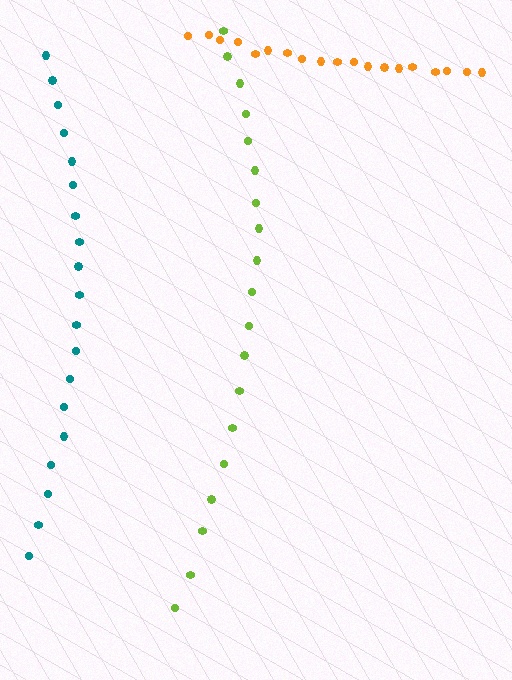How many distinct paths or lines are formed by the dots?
There are 3 distinct paths.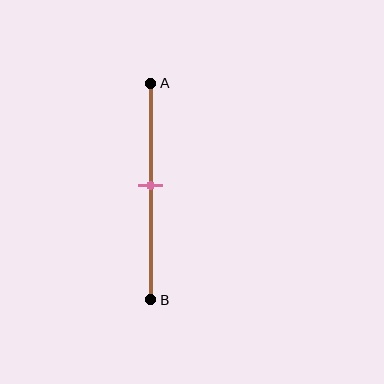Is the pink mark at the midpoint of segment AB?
Yes, the mark is approximately at the midpoint.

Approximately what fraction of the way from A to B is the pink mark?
The pink mark is approximately 45% of the way from A to B.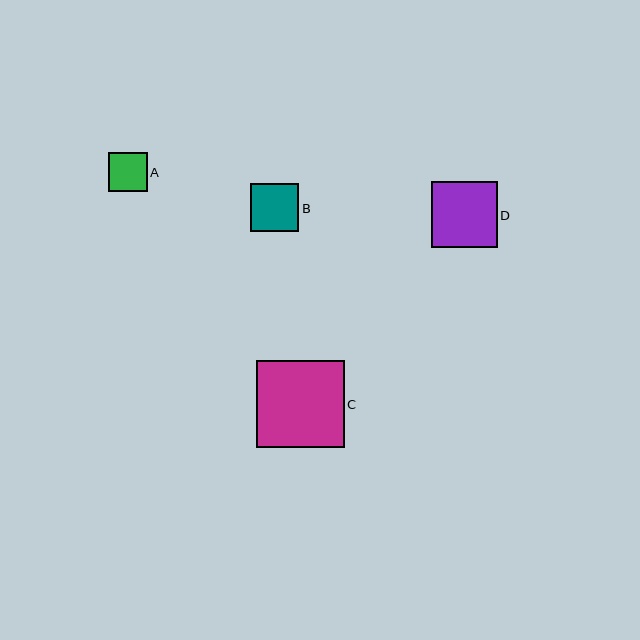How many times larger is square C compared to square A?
Square C is approximately 2.2 times the size of square A.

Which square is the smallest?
Square A is the smallest with a size of approximately 39 pixels.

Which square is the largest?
Square C is the largest with a size of approximately 88 pixels.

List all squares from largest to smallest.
From largest to smallest: C, D, B, A.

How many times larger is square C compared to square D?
Square C is approximately 1.3 times the size of square D.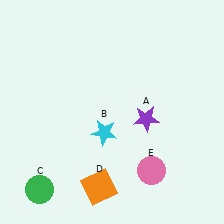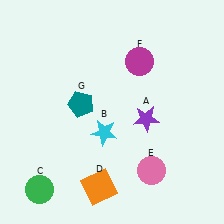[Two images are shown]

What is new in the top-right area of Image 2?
A magenta circle (F) was added in the top-right area of Image 2.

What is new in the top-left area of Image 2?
A teal pentagon (G) was added in the top-left area of Image 2.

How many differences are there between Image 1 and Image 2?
There are 2 differences between the two images.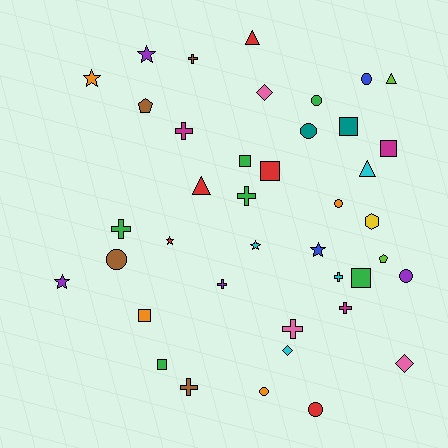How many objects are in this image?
There are 40 objects.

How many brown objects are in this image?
There are 4 brown objects.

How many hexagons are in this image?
There is 1 hexagon.